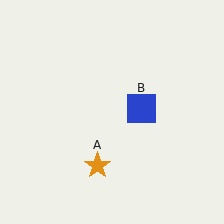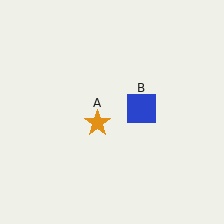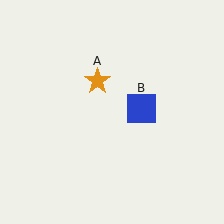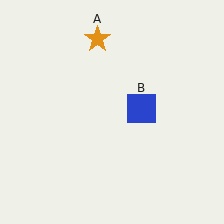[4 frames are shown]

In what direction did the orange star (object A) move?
The orange star (object A) moved up.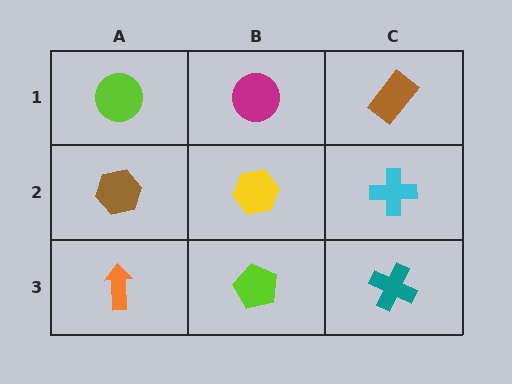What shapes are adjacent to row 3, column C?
A cyan cross (row 2, column C), a lime pentagon (row 3, column B).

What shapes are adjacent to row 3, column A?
A brown hexagon (row 2, column A), a lime pentagon (row 3, column B).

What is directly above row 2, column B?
A magenta circle.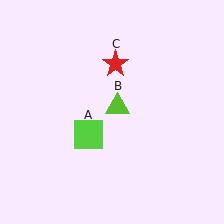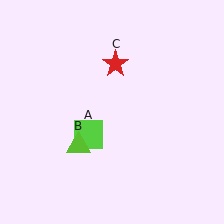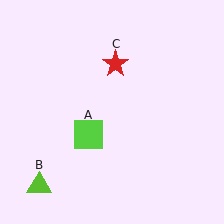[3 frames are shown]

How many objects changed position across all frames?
1 object changed position: lime triangle (object B).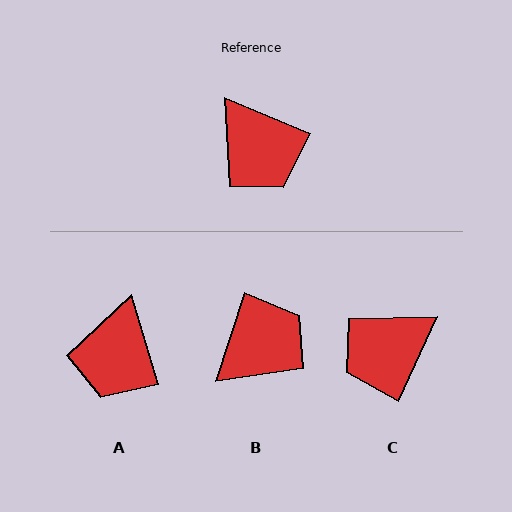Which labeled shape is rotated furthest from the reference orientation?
B, about 95 degrees away.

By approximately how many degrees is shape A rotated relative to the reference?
Approximately 50 degrees clockwise.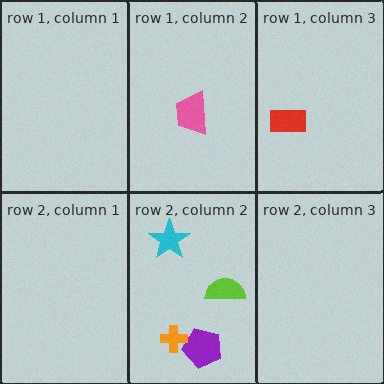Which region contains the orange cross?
The row 2, column 2 region.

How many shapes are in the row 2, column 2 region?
5.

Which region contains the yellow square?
The row 2, column 2 region.